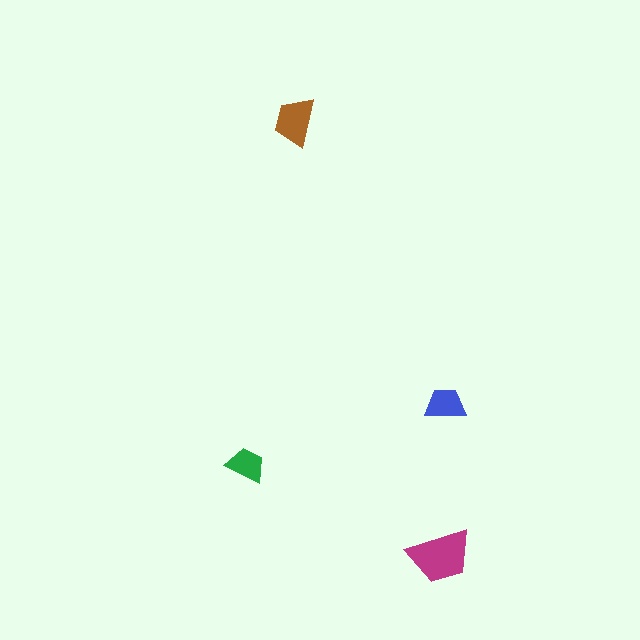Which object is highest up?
The brown trapezoid is topmost.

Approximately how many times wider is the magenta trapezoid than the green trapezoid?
About 1.5 times wider.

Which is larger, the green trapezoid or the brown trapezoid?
The brown one.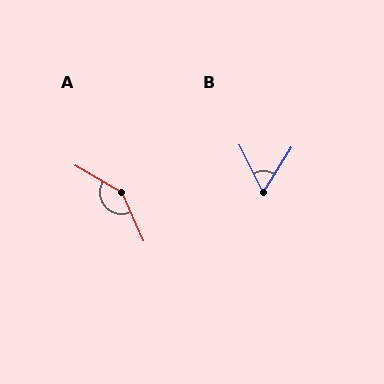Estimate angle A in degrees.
Approximately 144 degrees.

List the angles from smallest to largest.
B (58°), A (144°).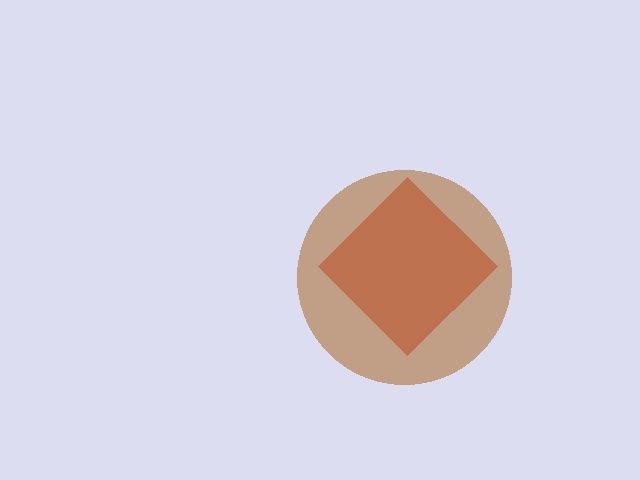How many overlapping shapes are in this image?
There are 2 overlapping shapes in the image.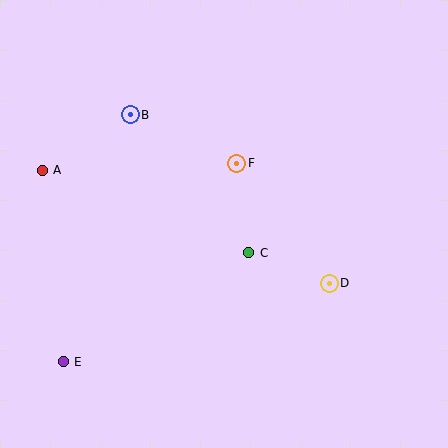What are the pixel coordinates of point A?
Point A is at (42, 170).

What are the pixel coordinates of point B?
Point B is at (130, 115).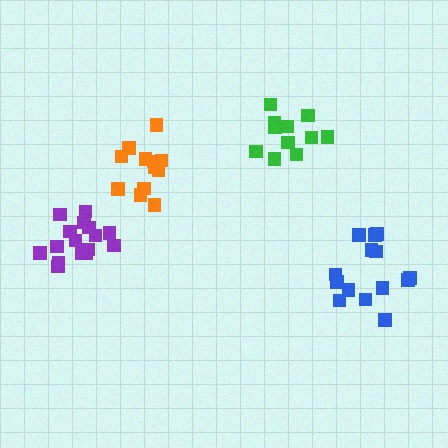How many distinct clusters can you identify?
There are 4 distinct clusters.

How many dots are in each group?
Group 1: 16 dots, Group 2: 13 dots, Group 3: 11 dots, Group 4: 14 dots (54 total).